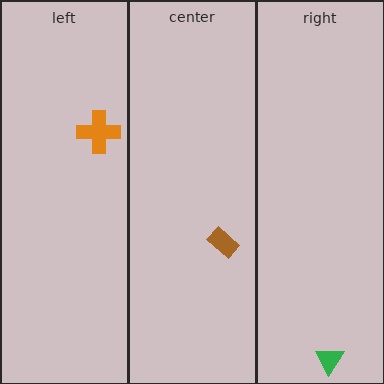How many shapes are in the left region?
1.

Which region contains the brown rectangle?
The center region.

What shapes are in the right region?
The green triangle.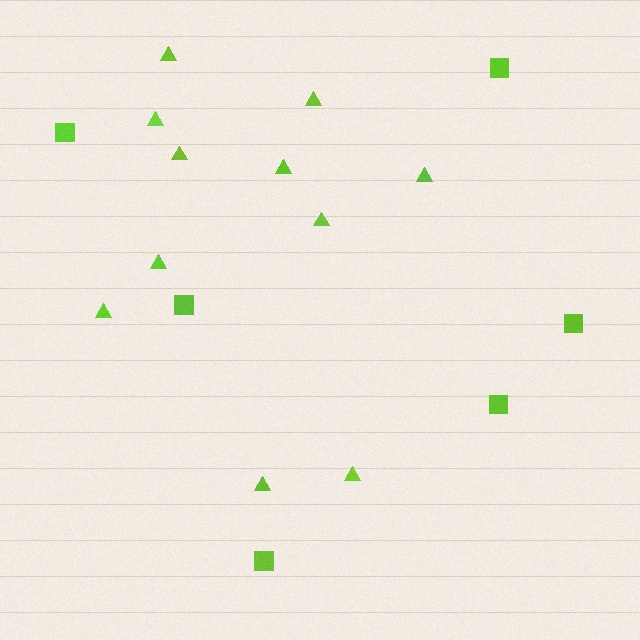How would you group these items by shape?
There are 2 groups: one group of triangles (11) and one group of squares (6).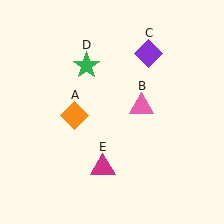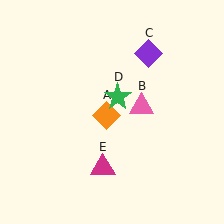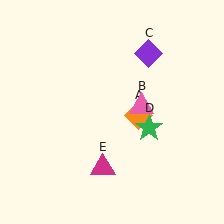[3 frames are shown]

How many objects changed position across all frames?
2 objects changed position: orange diamond (object A), green star (object D).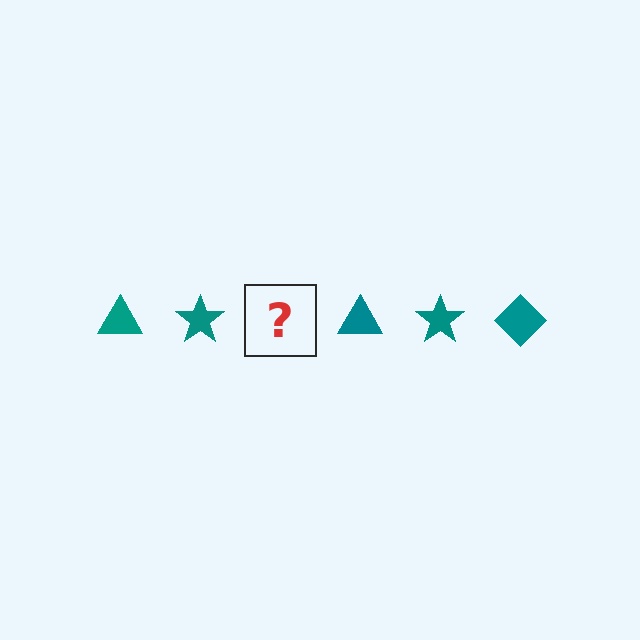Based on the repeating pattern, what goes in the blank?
The blank should be a teal diamond.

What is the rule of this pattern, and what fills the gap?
The rule is that the pattern cycles through triangle, star, diamond shapes in teal. The gap should be filled with a teal diamond.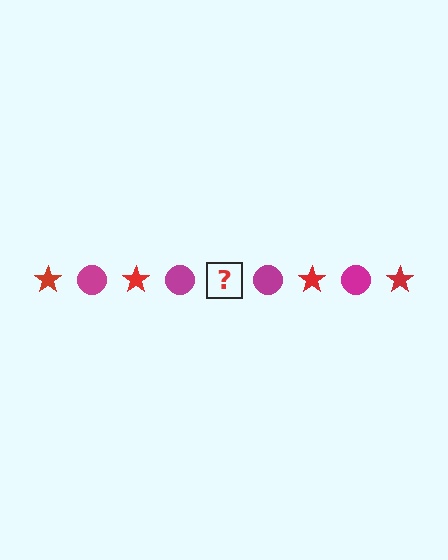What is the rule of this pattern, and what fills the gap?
The rule is that the pattern alternates between red star and magenta circle. The gap should be filled with a red star.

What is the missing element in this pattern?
The missing element is a red star.